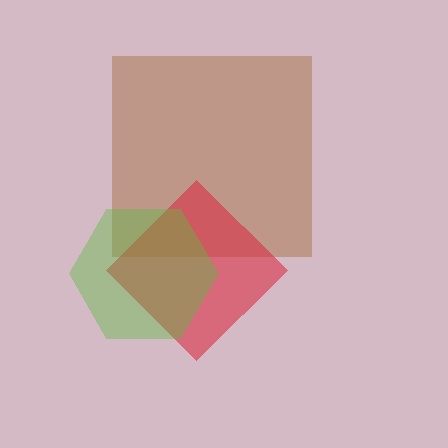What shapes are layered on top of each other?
The layered shapes are: a brown square, a red diamond, a lime hexagon.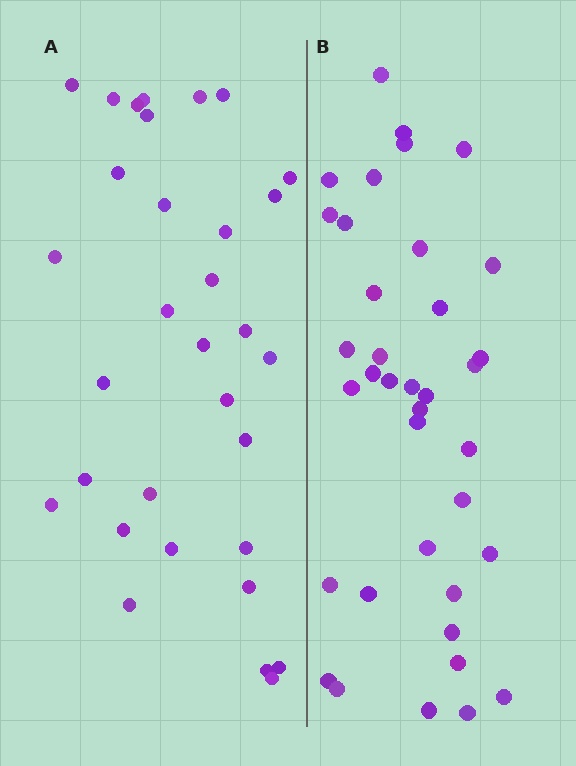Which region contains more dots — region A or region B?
Region B (the right region) has more dots.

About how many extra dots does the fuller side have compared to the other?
Region B has about 5 more dots than region A.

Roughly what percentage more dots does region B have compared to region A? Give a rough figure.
About 15% more.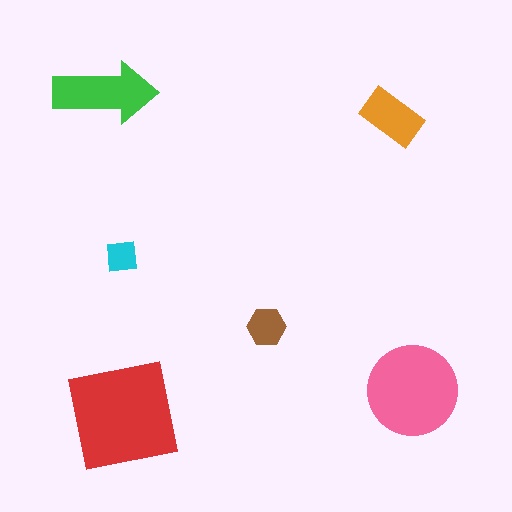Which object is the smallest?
The cyan square.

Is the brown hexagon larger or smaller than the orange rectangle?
Smaller.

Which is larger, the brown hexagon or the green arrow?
The green arrow.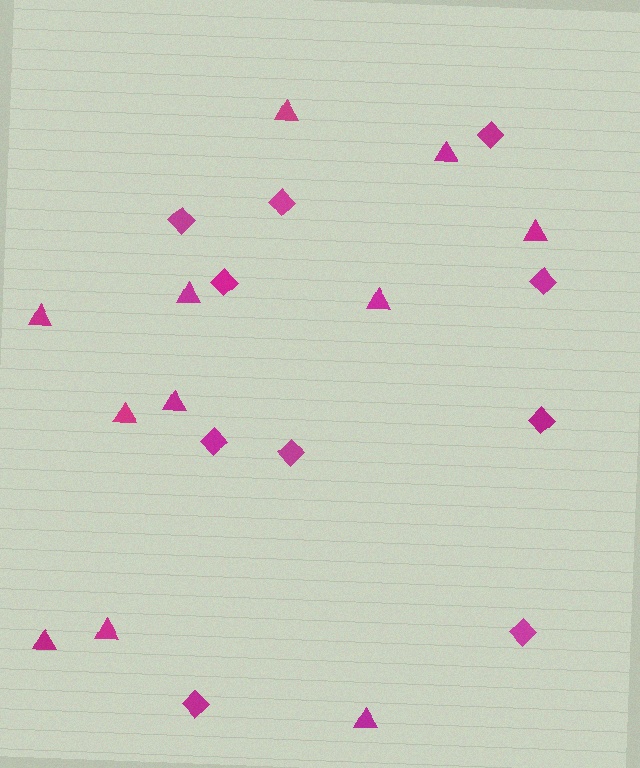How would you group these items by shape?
There are 2 groups: one group of triangles (11) and one group of diamonds (10).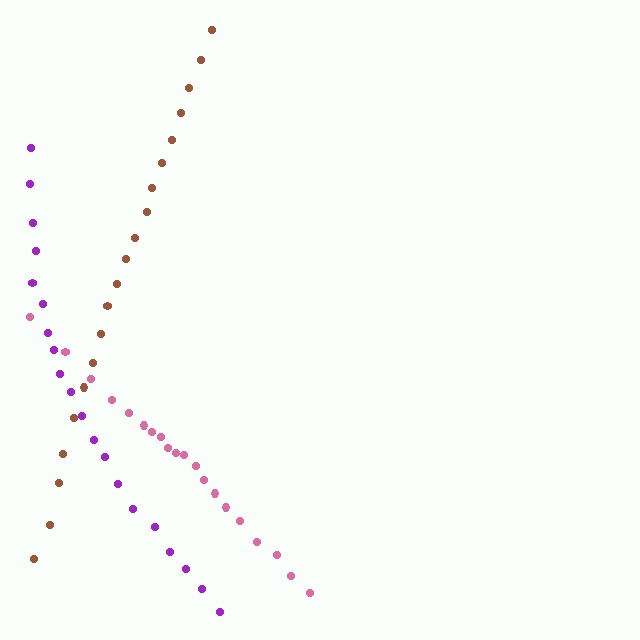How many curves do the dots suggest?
There are 3 distinct paths.